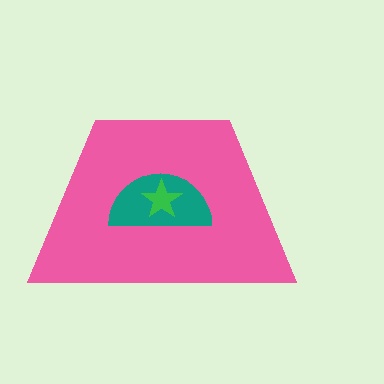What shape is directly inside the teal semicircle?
The green star.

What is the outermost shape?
The pink trapezoid.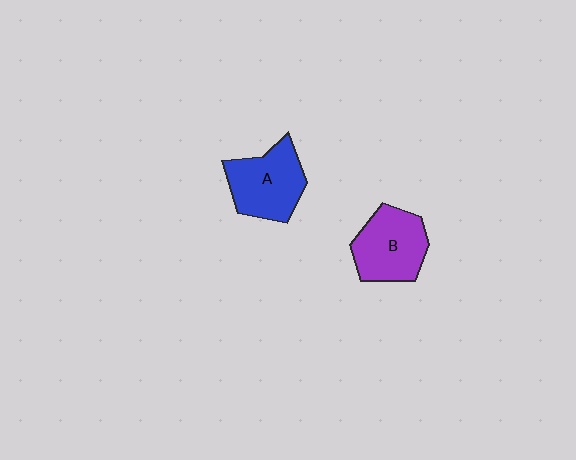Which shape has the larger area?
Shape A (blue).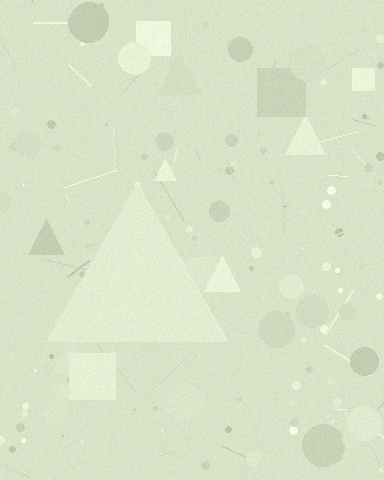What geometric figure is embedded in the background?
A triangle is embedded in the background.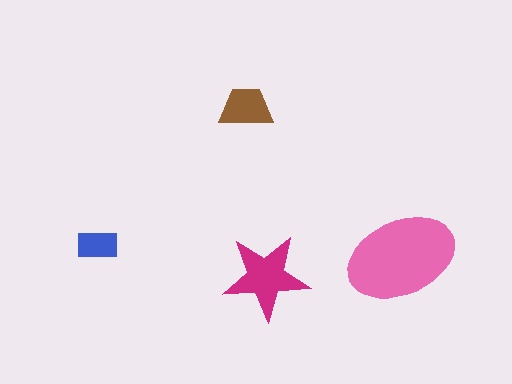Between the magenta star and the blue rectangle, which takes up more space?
The magenta star.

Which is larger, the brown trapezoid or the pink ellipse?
The pink ellipse.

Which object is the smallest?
The blue rectangle.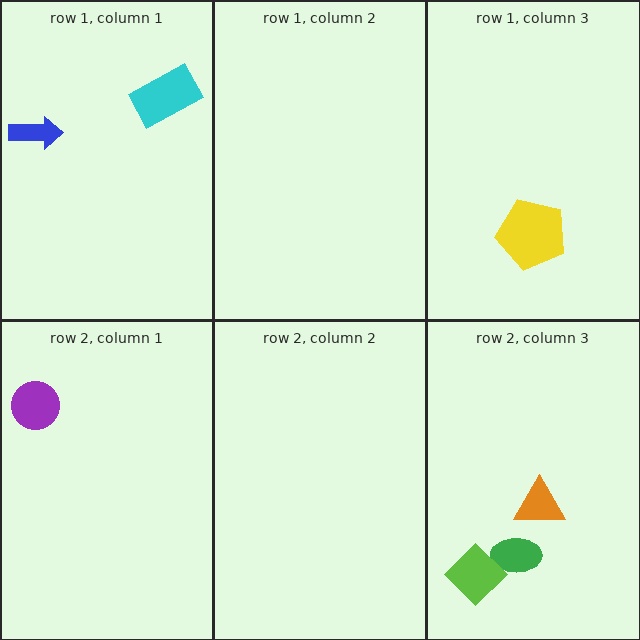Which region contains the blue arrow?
The row 1, column 1 region.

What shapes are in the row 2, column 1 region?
The purple circle.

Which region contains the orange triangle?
The row 2, column 3 region.